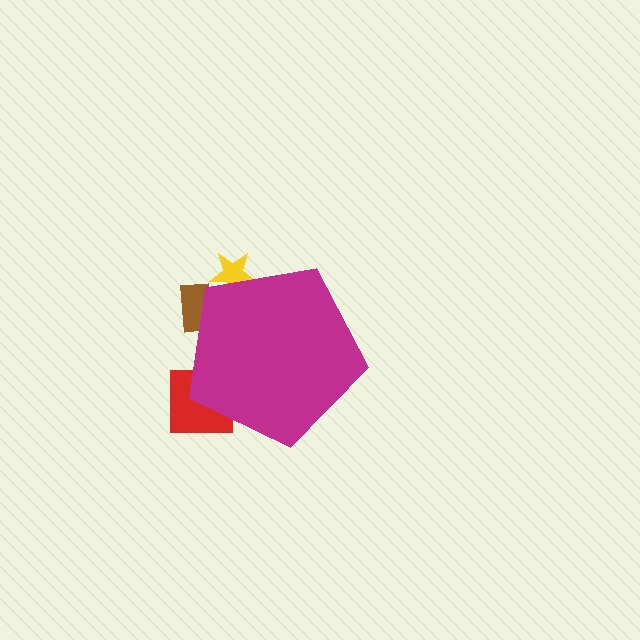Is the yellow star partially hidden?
Yes, the yellow star is partially hidden behind the magenta pentagon.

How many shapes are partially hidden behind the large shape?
3 shapes are partially hidden.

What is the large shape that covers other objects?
A magenta pentagon.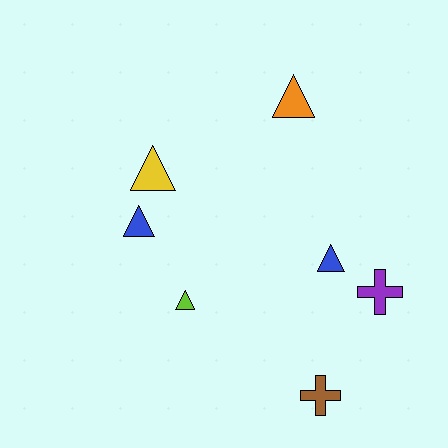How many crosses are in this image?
There are 2 crosses.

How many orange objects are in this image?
There is 1 orange object.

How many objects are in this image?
There are 7 objects.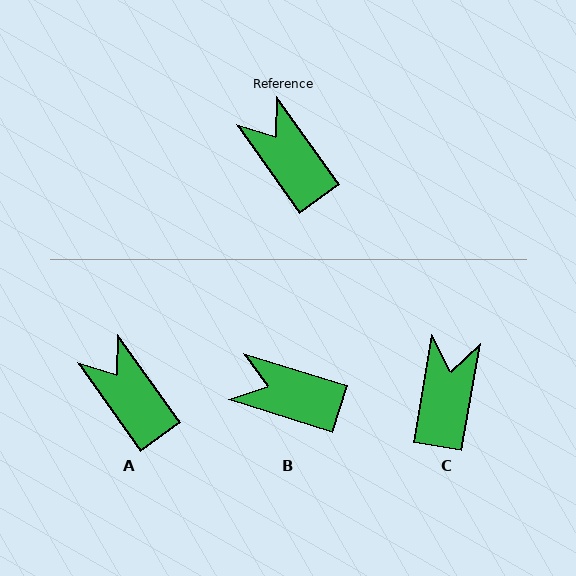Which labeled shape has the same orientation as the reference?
A.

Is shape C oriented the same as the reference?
No, it is off by about 45 degrees.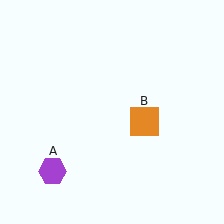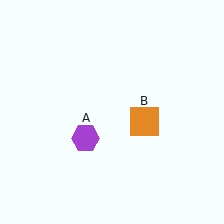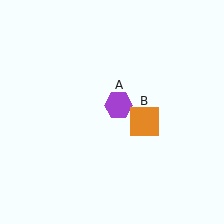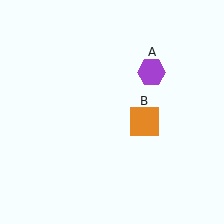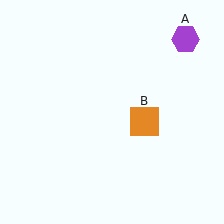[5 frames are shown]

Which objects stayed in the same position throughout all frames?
Orange square (object B) remained stationary.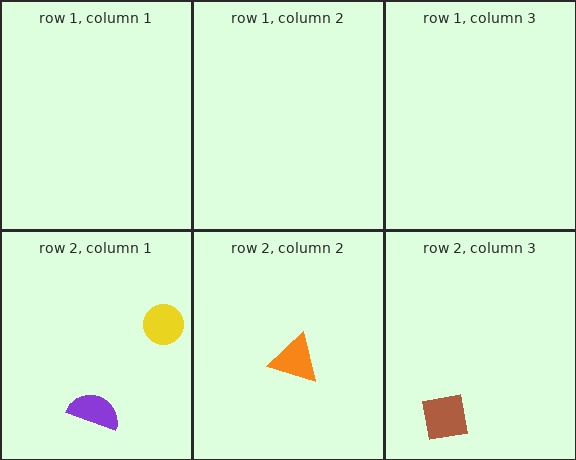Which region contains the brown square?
The row 2, column 3 region.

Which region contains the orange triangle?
The row 2, column 2 region.